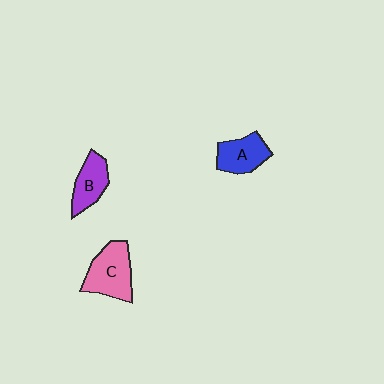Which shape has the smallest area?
Shape B (purple).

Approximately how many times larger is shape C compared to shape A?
Approximately 1.3 times.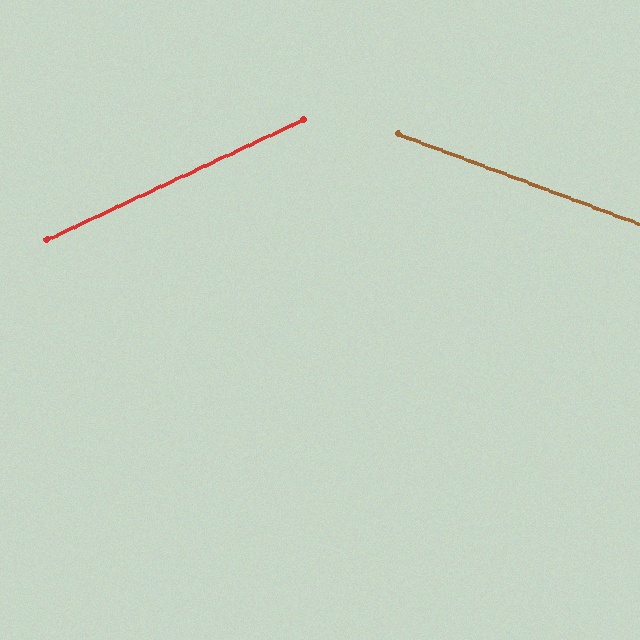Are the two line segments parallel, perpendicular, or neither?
Neither parallel nor perpendicular — they differ by about 46°.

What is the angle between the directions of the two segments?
Approximately 46 degrees.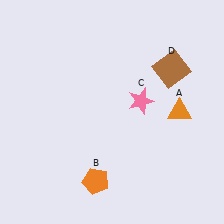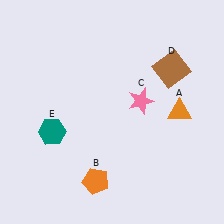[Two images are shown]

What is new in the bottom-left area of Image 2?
A teal hexagon (E) was added in the bottom-left area of Image 2.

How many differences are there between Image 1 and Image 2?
There is 1 difference between the two images.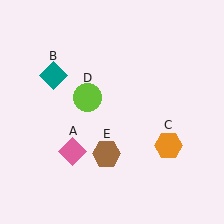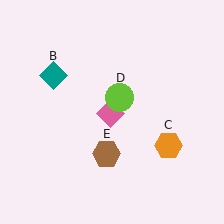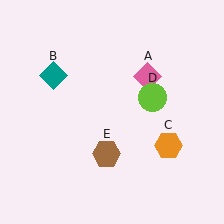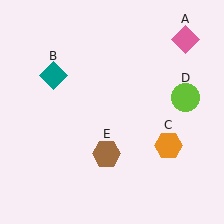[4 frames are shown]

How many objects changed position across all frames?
2 objects changed position: pink diamond (object A), lime circle (object D).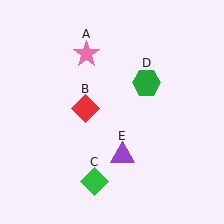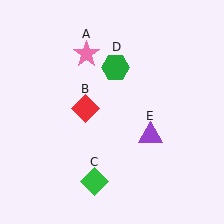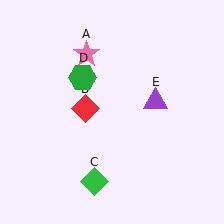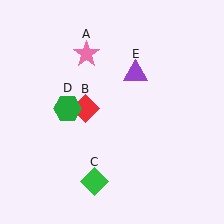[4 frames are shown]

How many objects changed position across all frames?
2 objects changed position: green hexagon (object D), purple triangle (object E).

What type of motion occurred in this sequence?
The green hexagon (object D), purple triangle (object E) rotated counterclockwise around the center of the scene.